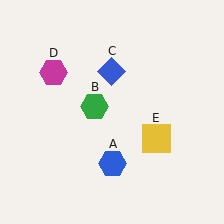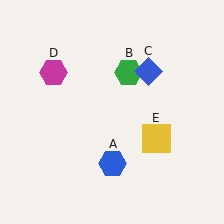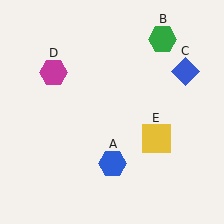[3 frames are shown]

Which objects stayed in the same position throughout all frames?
Blue hexagon (object A) and magenta hexagon (object D) and yellow square (object E) remained stationary.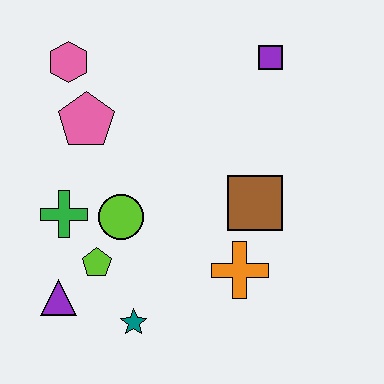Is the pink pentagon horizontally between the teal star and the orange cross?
No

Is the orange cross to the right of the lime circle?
Yes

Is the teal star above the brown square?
No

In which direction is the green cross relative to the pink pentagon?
The green cross is below the pink pentagon.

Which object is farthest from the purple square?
The purple triangle is farthest from the purple square.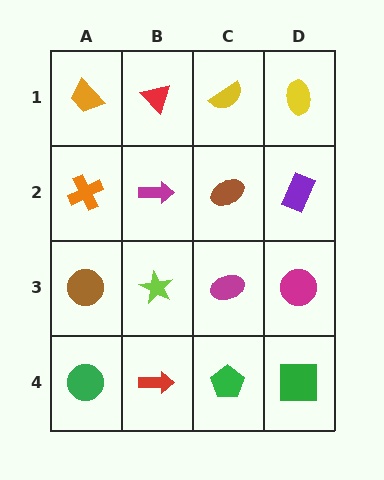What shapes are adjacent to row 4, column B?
A lime star (row 3, column B), a green circle (row 4, column A), a green pentagon (row 4, column C).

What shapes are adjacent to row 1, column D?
A purple rectangle (row 2, column D), a yellow semicircle (row 1, column C).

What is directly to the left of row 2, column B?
An orange cross.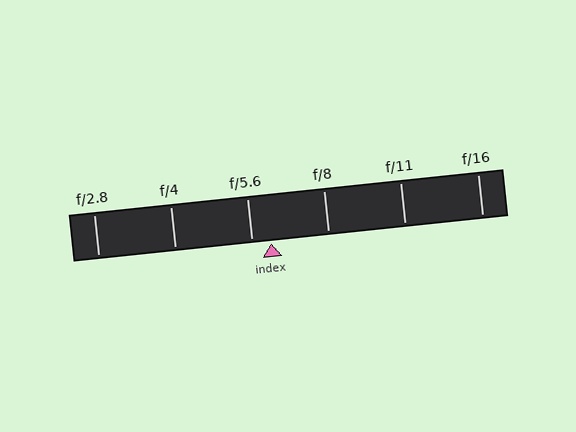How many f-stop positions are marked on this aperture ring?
There are 6 f-stop positions marked.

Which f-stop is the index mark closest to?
The index mark is closest to f/5.6.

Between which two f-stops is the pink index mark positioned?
The index mark is between f/5.6 and f/8.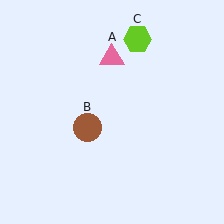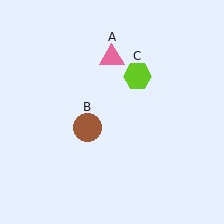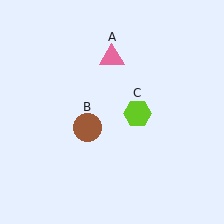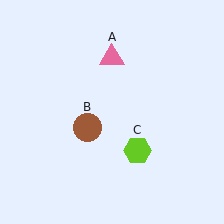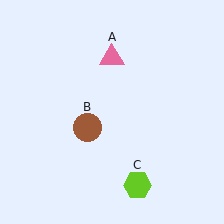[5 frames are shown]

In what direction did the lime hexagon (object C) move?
The lime hexagon (object C) moved down.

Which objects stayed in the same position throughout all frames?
Pink triangle (object A) and brown circle (object B) remained stationary.